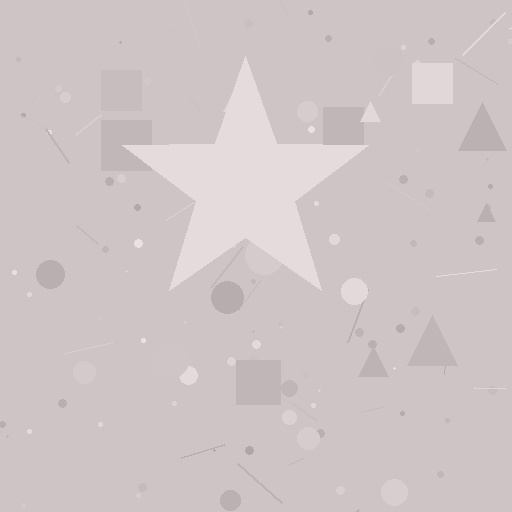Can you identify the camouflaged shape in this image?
The camouflaged shape is a star.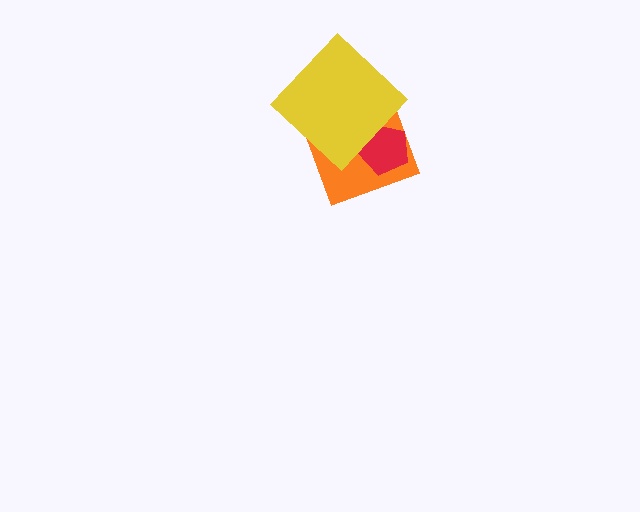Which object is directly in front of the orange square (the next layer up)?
The red pentagon is directly in front of the orange square.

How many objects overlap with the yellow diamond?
2 objects overlap with the yellow diamond.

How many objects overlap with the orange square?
2 objects overlap with the orange square.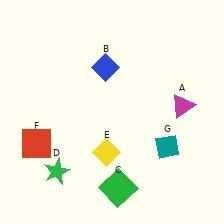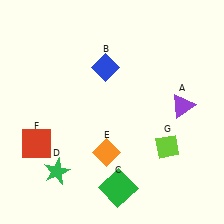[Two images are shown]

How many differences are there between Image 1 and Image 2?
There are 3 differences between the two images.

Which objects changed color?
A changed from magenta to purple. E changed from yellow to orange. G changed from teal to lime.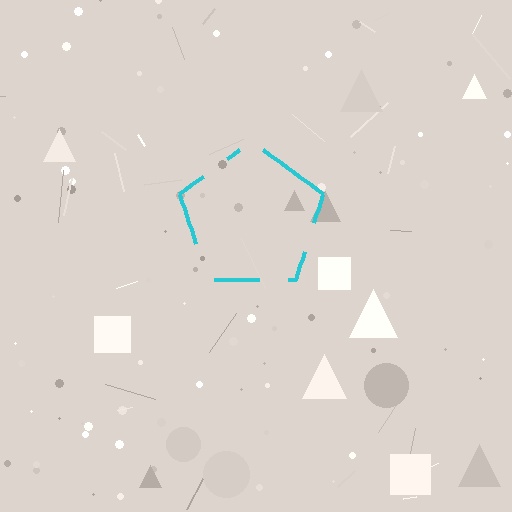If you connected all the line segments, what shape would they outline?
They would outline a pentagon.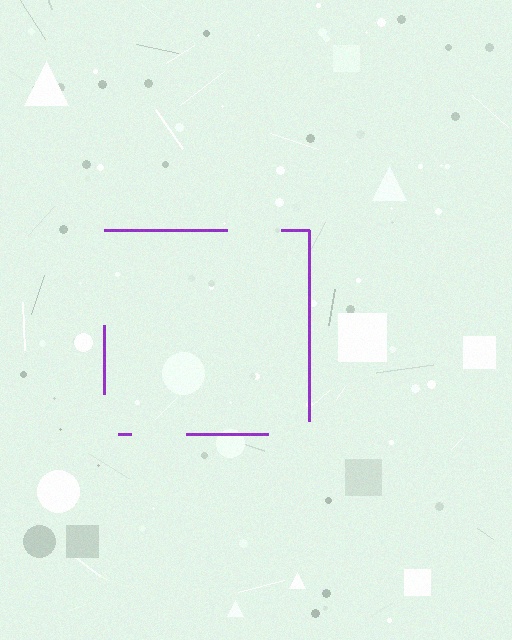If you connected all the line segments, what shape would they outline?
They would outline a square.